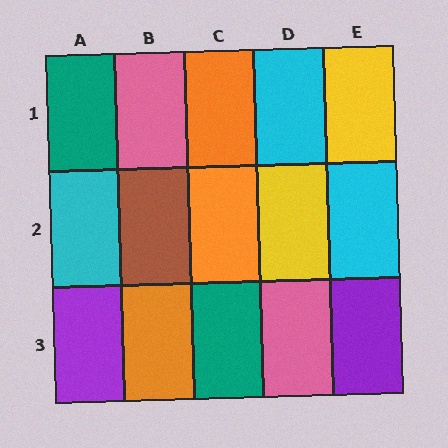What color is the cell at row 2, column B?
Brown.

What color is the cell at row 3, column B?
Orange.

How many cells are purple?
2 cells are purple.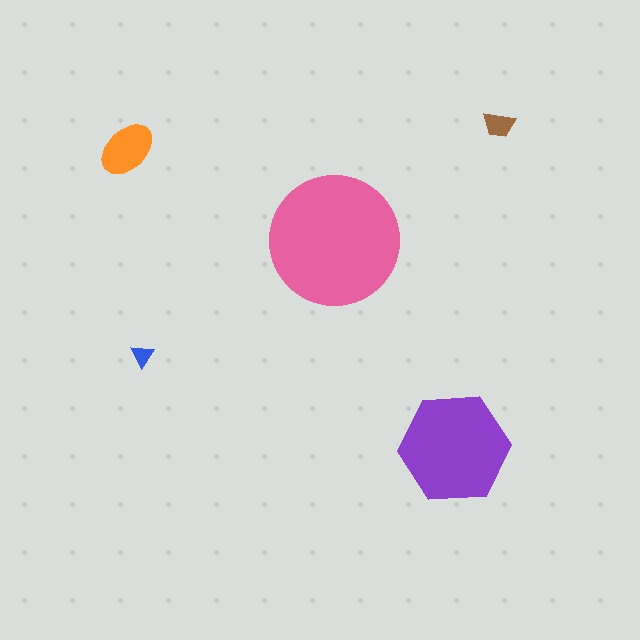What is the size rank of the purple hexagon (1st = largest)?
2nd.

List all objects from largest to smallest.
The pink circle, the purple hexagon, the orange ellipse, the brown trapezoid, the blue triangle.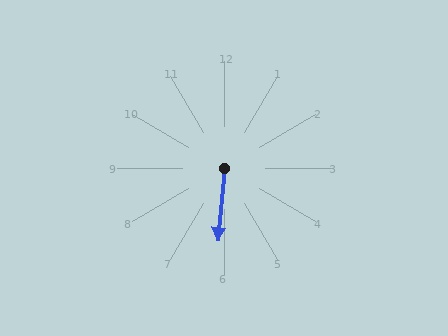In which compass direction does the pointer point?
South.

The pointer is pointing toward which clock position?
Roughly 6 o'clock.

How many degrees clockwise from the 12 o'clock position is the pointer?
Approximately 185 degrees.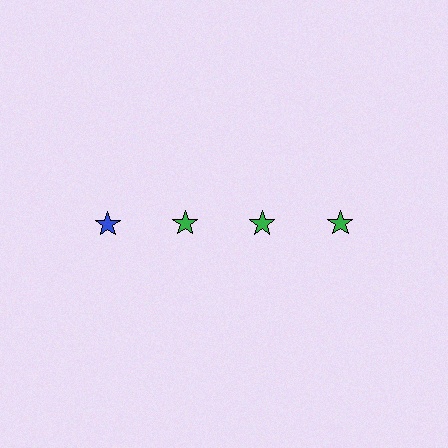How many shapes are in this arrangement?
There are 4 shapes arranged in a grid pattern.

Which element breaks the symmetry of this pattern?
The blue star in the top row, leftmost column breaks the symmetry. All other shapes are green stars.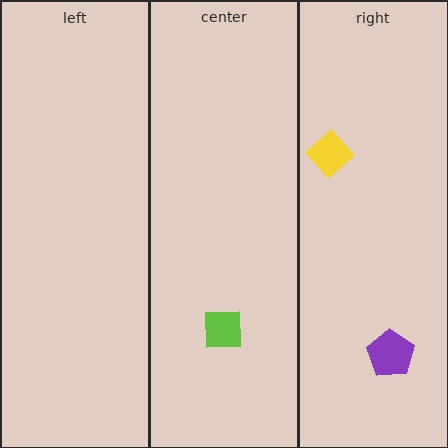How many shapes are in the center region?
1.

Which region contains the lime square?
The center region.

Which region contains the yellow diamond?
The right region.